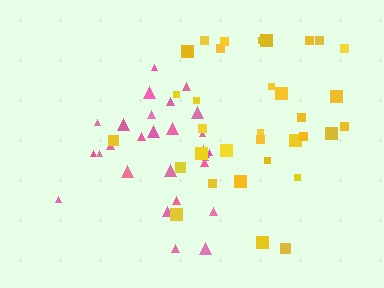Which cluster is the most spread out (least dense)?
Yellow.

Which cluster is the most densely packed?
Pink.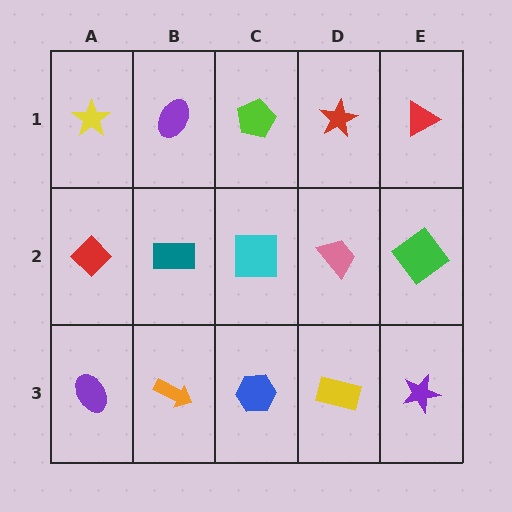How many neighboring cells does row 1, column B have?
3.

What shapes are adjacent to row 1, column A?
A red diamond (row 2, column A), a purple ellipse (row 1, column B).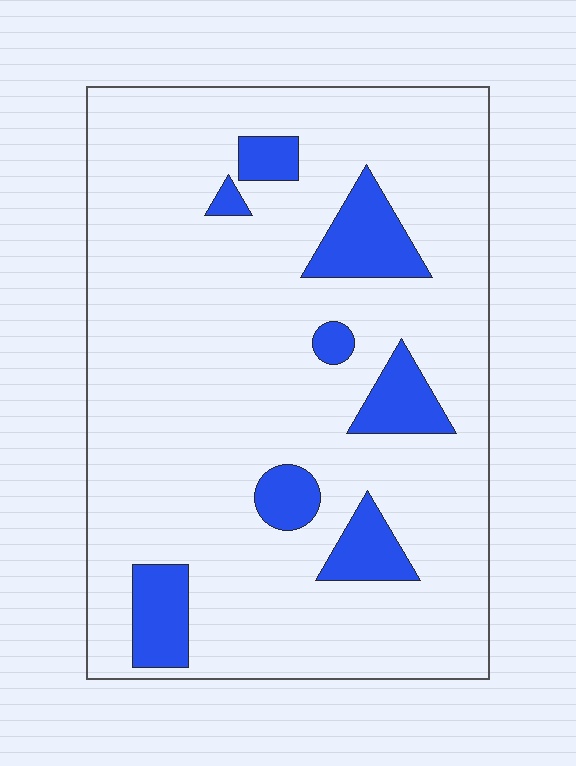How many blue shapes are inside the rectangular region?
8.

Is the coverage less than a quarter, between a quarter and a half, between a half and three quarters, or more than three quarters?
Less than a quarter.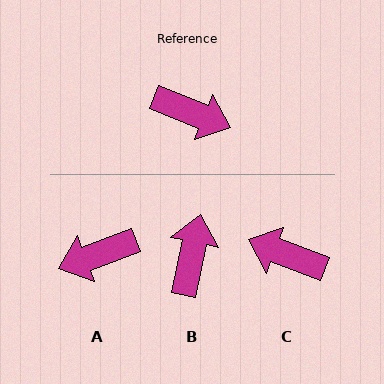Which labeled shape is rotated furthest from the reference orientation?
C, about 179 degrees away.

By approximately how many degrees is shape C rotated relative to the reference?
Approximately 179 degrees clockwise.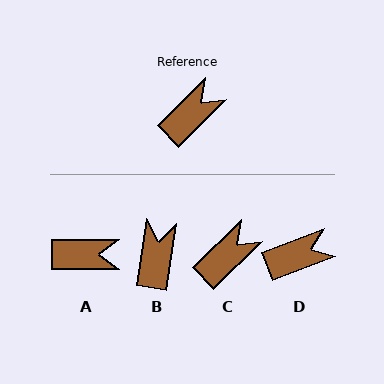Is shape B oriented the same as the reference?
No, it is off by about 37 degrees.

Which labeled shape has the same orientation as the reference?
C.